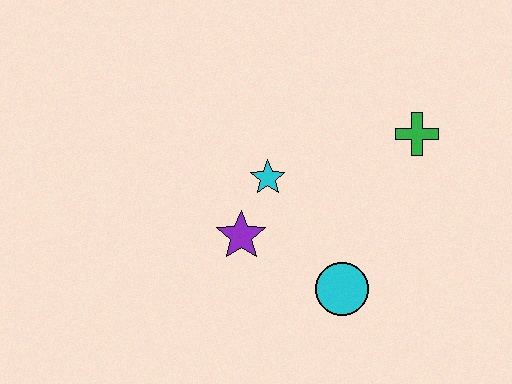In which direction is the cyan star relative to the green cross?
The cyan star is to the left of the green cross.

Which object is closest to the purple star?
The cyan star is closest to the purple star.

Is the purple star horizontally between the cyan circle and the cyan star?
No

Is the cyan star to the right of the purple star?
Yes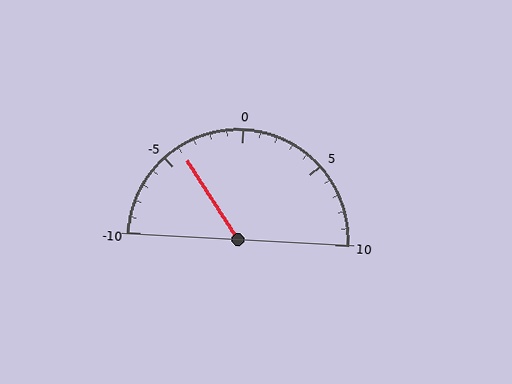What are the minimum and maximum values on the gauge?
The gauge ranges from -10 to 10.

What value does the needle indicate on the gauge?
The needle indicates approximately -4.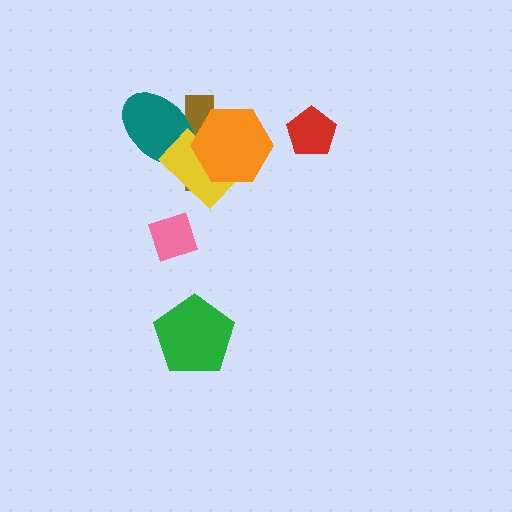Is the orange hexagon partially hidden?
No, no other shape covers it.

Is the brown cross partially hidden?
Yes, it is partially covered by another shape.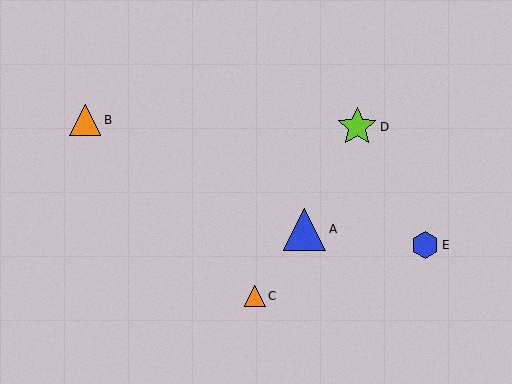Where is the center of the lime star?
The center of the lime star is at (357, 127).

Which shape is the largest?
The blue triangle (labeled A) is the largest.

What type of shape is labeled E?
Shape E is a blue hexagon.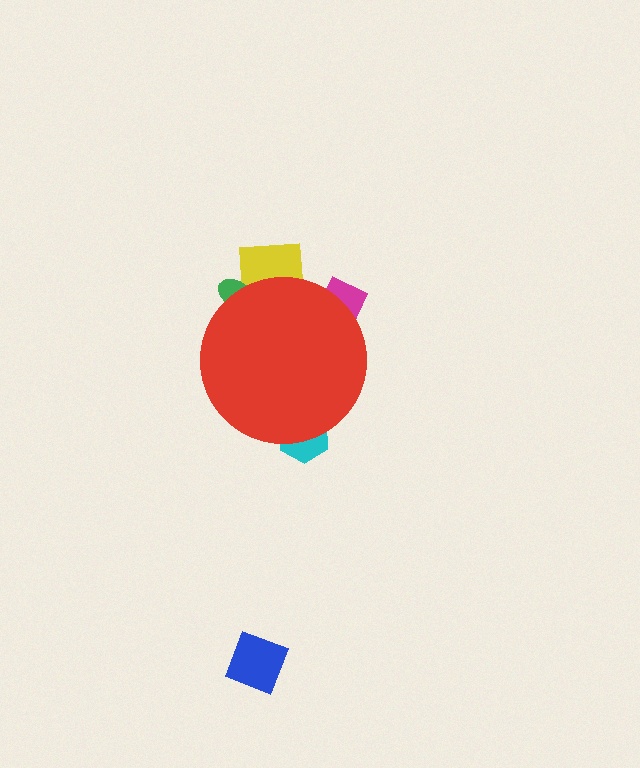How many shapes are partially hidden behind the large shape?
4 shapes are partially hidden.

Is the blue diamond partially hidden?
No, the blue diamond is fully visible.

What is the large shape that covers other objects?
A red circle.